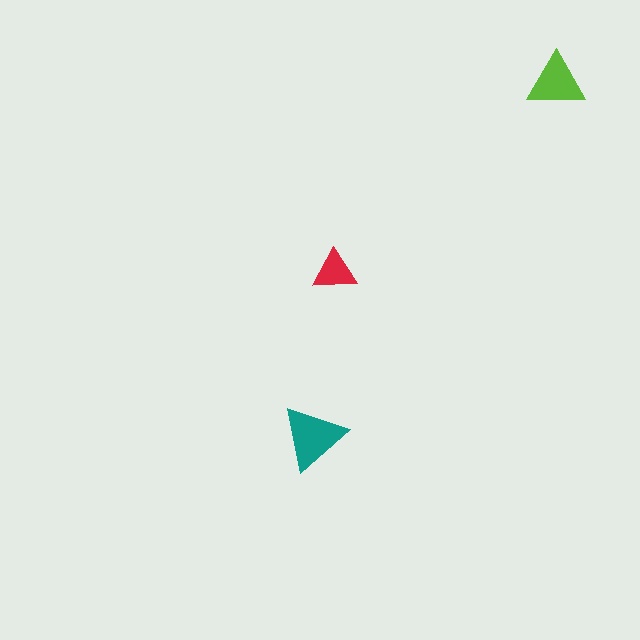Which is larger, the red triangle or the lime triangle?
The lime one.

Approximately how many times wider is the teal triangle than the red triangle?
About 1.5 times wider.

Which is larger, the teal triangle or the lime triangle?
The teal one.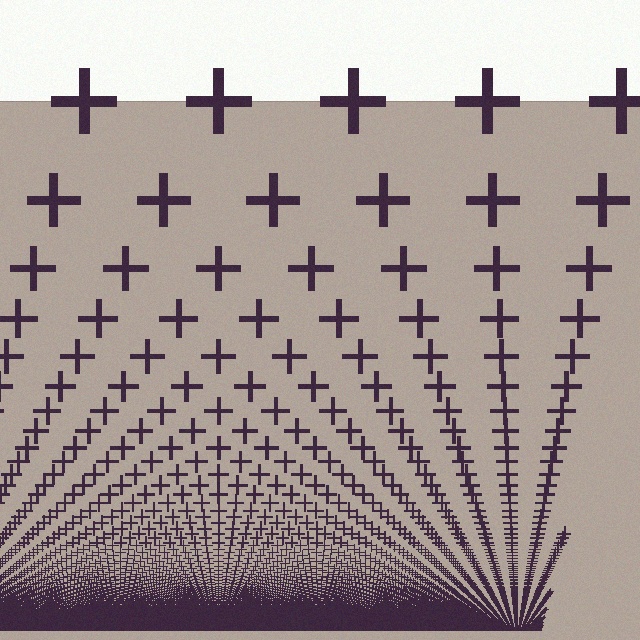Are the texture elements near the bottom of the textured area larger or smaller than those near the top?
Smaller. The gradient is inverted — elements near the bottom are smaller and denser.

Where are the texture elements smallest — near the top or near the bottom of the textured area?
Near the bottom.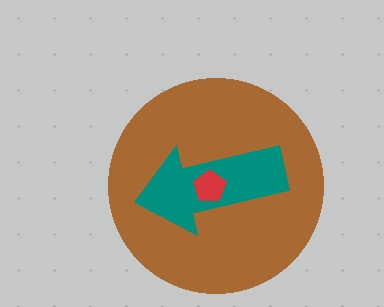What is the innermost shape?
The red pentagon.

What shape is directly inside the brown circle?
The teal arrow.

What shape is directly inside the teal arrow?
The red pentagon.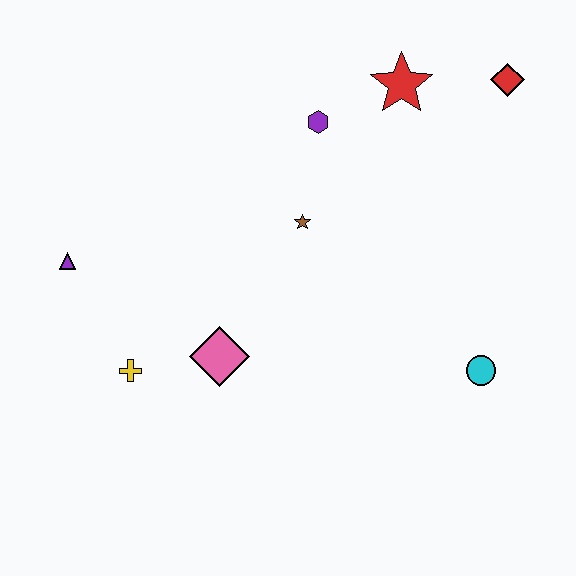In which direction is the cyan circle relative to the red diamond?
The cyan circle is below the red diamond.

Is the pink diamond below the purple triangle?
Yes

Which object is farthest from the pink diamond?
The red diamond is farthest from the pink diamond.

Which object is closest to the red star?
The purple hexagon is closest to the red star.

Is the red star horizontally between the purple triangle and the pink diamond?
No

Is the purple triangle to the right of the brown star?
No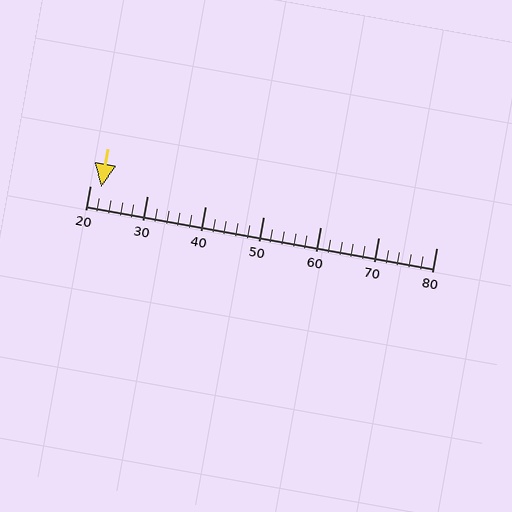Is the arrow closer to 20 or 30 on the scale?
The arrow is closer to 20.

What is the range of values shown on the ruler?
The ruler shows values from 20 to 80.